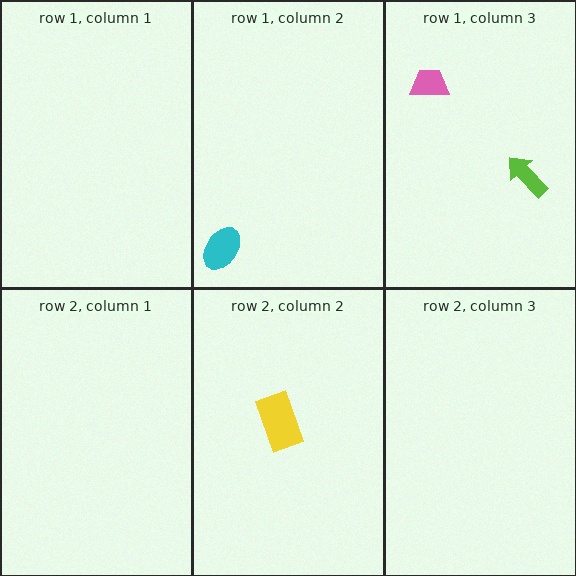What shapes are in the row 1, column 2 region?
The cyan ellipse.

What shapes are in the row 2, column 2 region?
The yellow rectangle.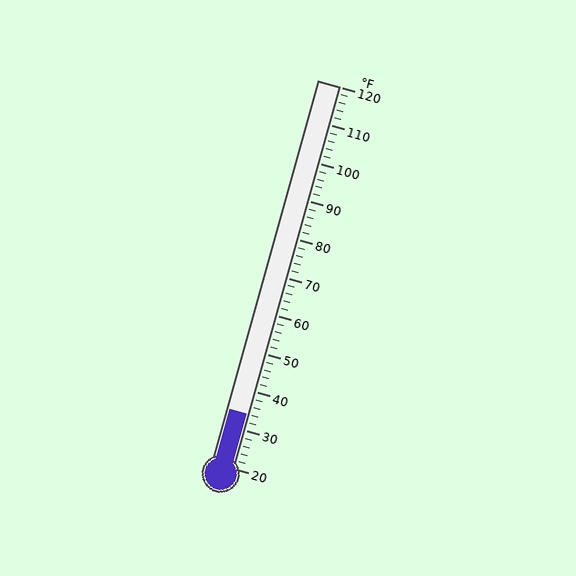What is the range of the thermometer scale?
The thermometer scale ranges from 20°F to 120°F.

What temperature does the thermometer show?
The thermometer shows approximately 34°F.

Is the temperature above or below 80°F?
The temperature is below 80°F.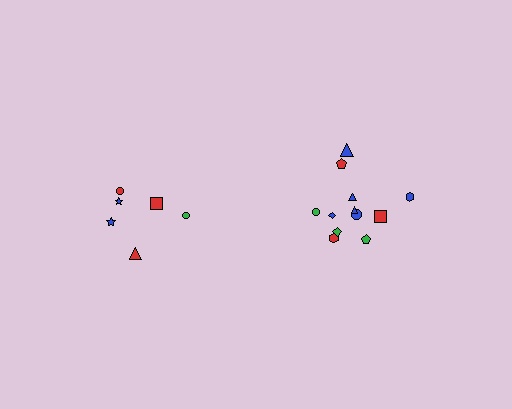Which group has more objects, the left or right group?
The right group.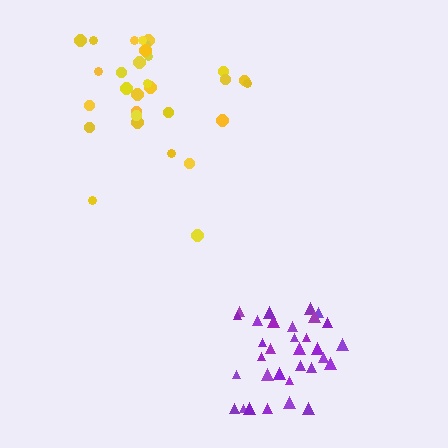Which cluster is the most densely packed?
Purple.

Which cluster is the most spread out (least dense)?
Yellow.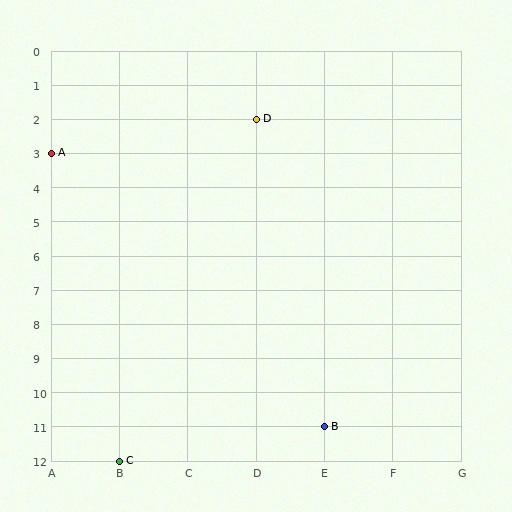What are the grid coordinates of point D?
Point D is at grid coordinates (D, 2).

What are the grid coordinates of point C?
Point C is at grid coordinates (B, 12).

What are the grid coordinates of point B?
Point B is at grid coordinates (E, 11).